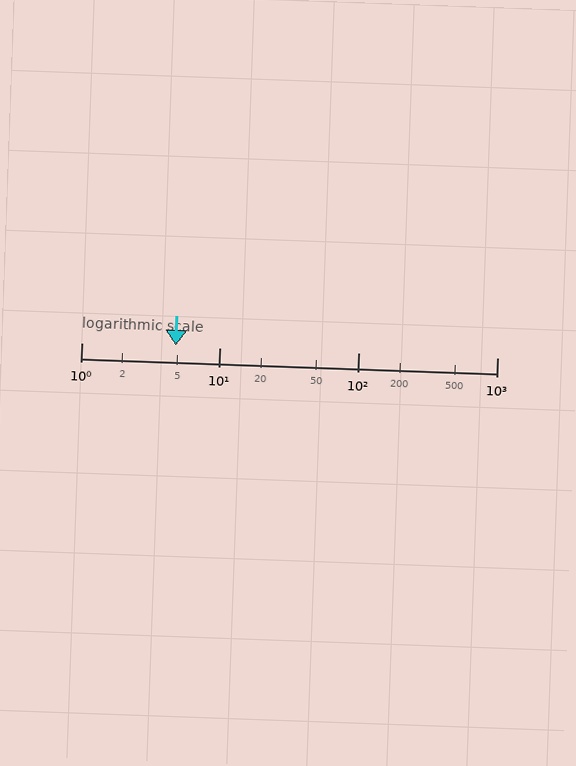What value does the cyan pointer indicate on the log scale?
The pointer indicates approximately 4.8.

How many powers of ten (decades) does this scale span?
The scale spans 3 decades, from 1 to 1000.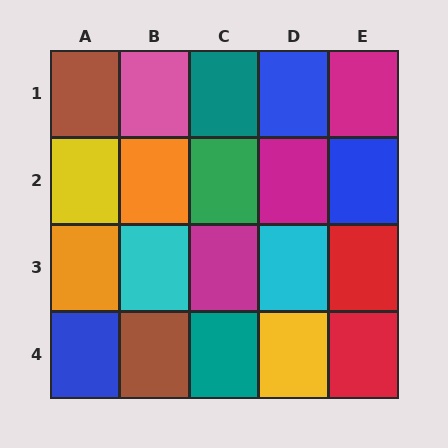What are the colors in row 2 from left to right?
Yellow, orange, green, magenta, blue.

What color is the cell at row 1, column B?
Pink.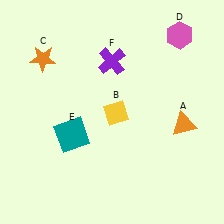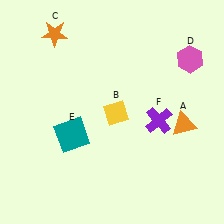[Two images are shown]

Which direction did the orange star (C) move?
The orange star (C) moved up.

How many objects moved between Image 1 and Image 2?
3 objects moved between the two images.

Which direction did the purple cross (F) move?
The purple cross (F) moved down.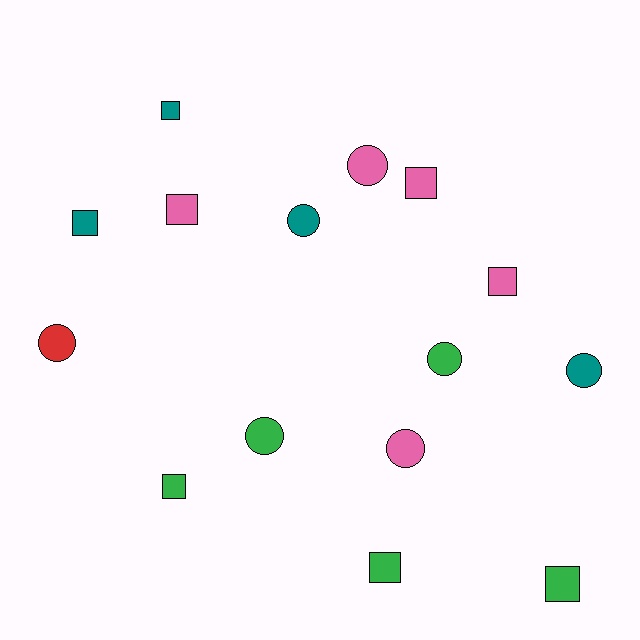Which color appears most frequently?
Green, with 5 objects.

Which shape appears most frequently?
Square, with 8 objects.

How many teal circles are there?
There are 2 teal circles.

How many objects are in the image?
There are 15 objects.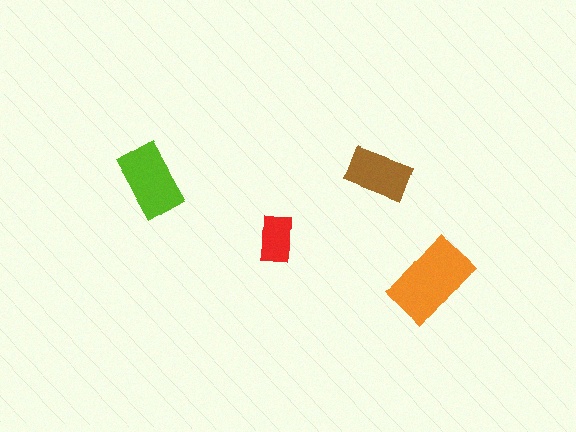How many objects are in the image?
There are 4 objects in the image.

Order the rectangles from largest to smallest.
the orange one, the lime one, the brown one, the red one.